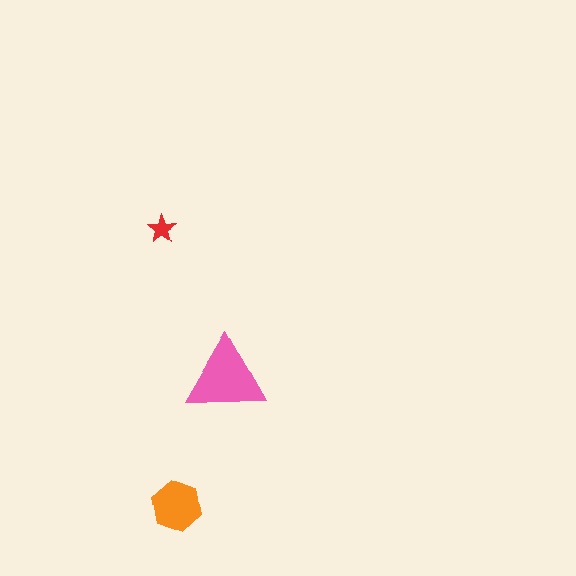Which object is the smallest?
The red star.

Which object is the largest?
The pink triangle.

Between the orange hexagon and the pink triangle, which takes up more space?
The pink triangle.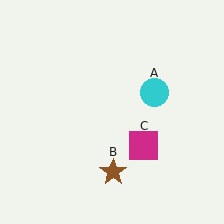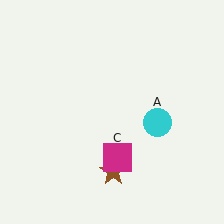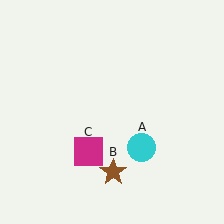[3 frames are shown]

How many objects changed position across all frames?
2 objects changed position: cyan circle (object A), magenta square (object C).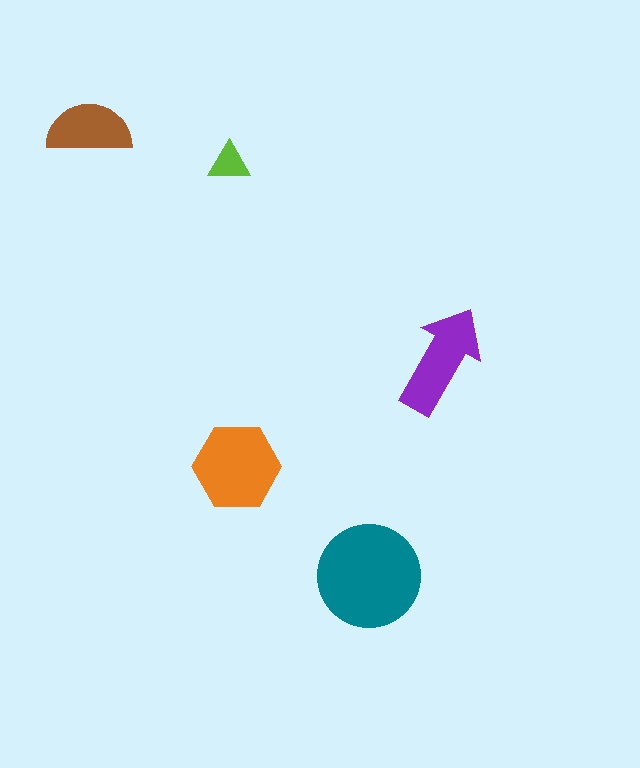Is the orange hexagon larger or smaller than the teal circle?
Smaller.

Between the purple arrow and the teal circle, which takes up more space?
The teal circle.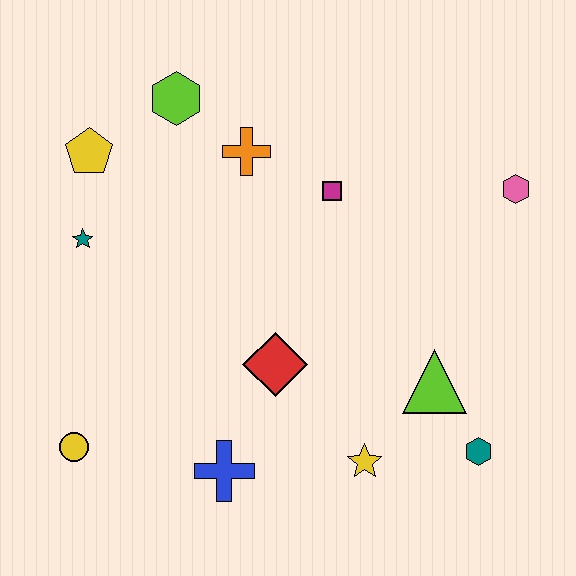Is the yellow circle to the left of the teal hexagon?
Yes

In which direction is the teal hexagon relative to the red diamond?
The teal hexagon is to the right of the red diamond.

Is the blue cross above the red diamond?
No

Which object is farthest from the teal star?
The teal hexagon is farthest from the teal star.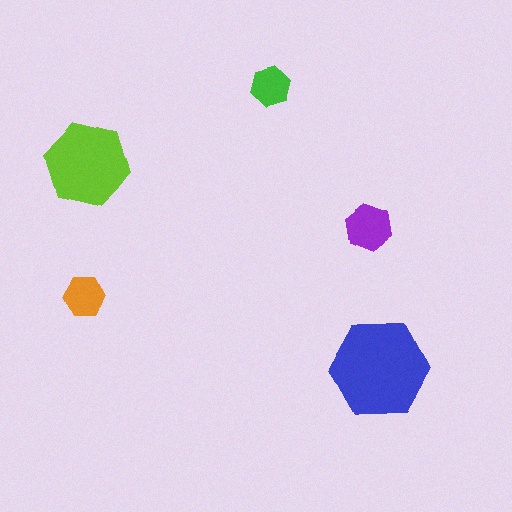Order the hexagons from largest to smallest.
the blue one, the lime one, the purple one, the orange one, the green one.